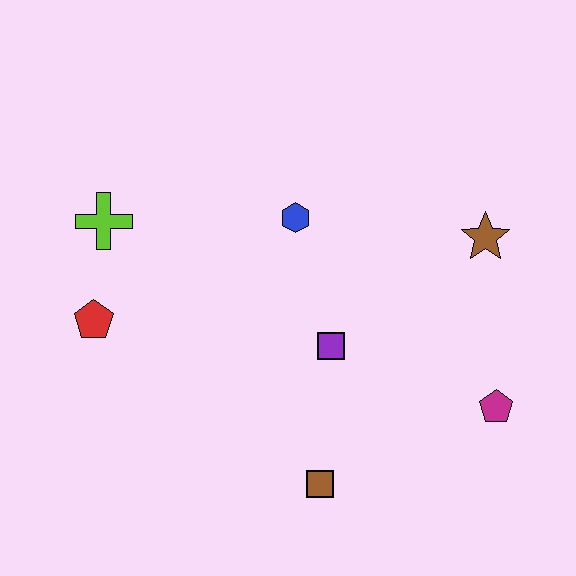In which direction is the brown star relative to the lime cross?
The brown star is to the right of the lime cross.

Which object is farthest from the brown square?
The lime cross is farthest from the brown square.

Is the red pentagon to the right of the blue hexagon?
No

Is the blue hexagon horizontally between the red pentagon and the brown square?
Yes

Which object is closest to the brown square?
The purple square is closest to the brown square.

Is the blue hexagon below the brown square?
No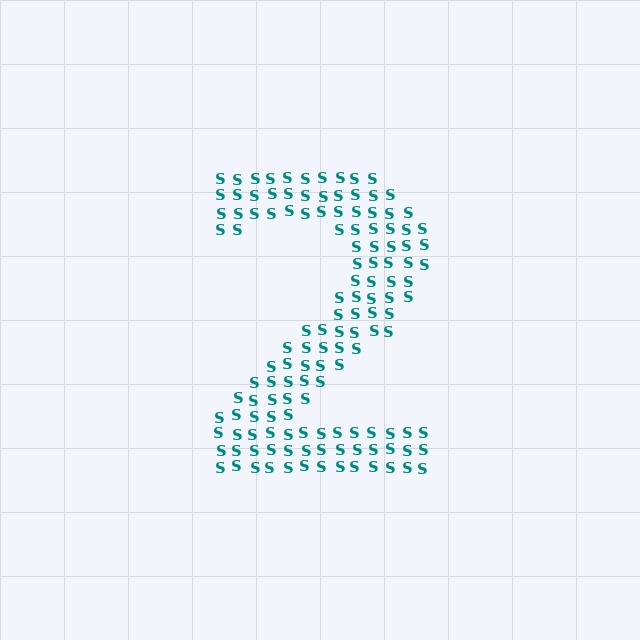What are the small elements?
The small elements are letter S's.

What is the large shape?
The large shape is the digit 2.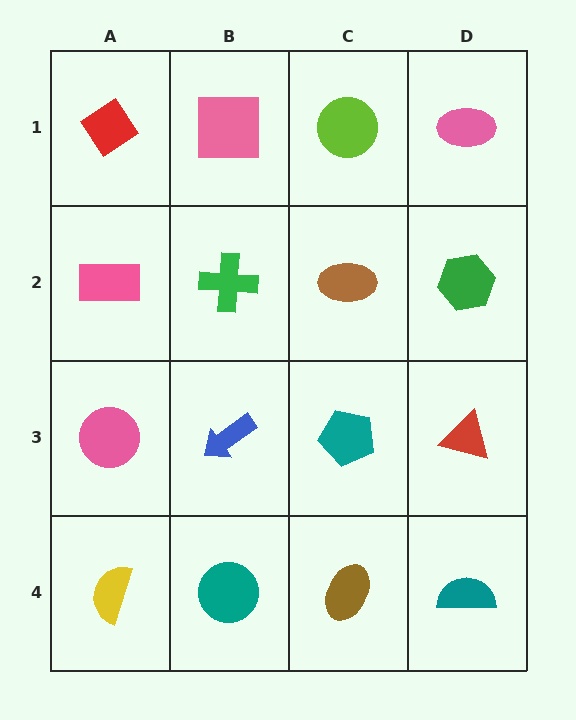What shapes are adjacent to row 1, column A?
A pink rectangle (row 2, column A), a pink square (row 1, column B).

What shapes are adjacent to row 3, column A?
A pink rectangle (row 2, column A), a yellow semicircle (row 4, column A), a blue arrow (row 3, column B).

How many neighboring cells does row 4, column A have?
2.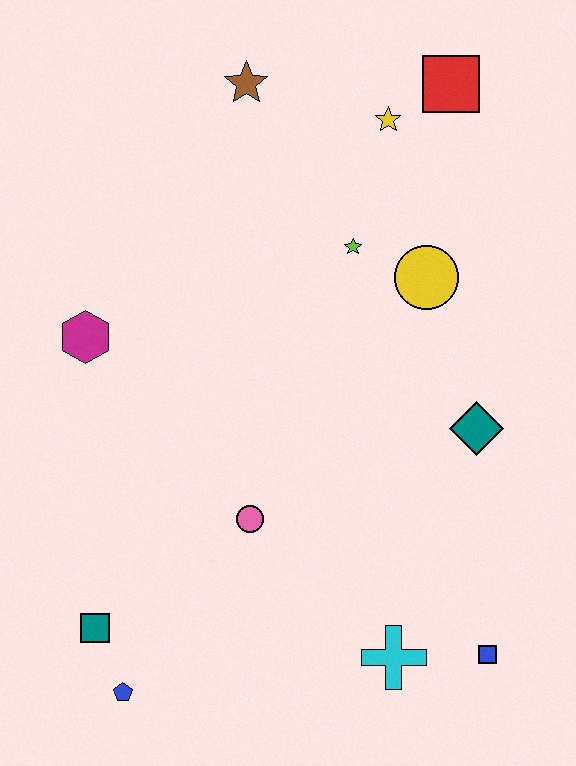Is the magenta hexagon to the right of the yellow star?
No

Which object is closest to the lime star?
The yellow circle is closest to the lime star.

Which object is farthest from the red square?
The blue pentagon is farthest from the red square.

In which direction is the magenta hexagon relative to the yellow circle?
The magenta hexagon is to the left of the yellow circle.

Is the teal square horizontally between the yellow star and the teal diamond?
No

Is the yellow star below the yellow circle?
No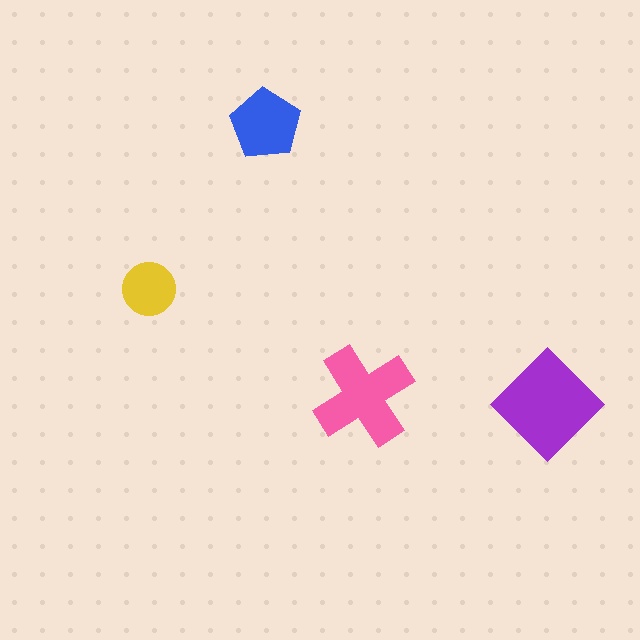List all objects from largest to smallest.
The purple diamond, the pink cross, the blue pentagon, the yellow circle.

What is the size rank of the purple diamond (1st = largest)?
1st.